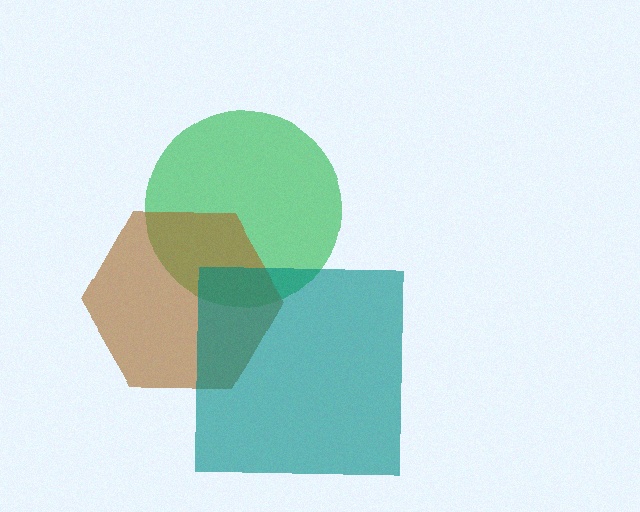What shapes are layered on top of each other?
The layered shapes are: a green circle, a brown hexagon, a teal square.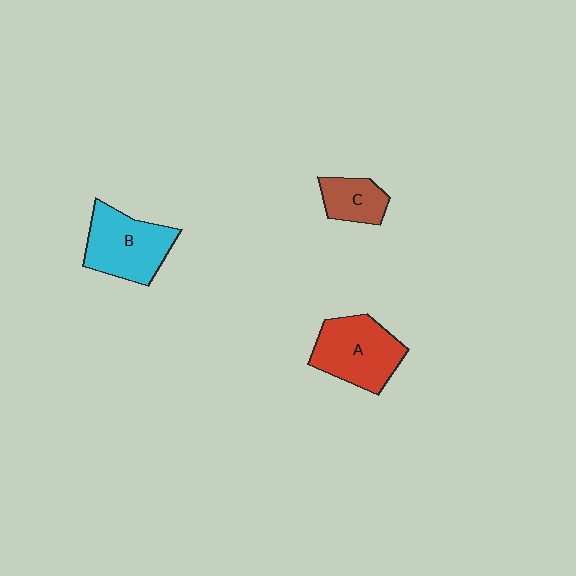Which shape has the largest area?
Shape A (red).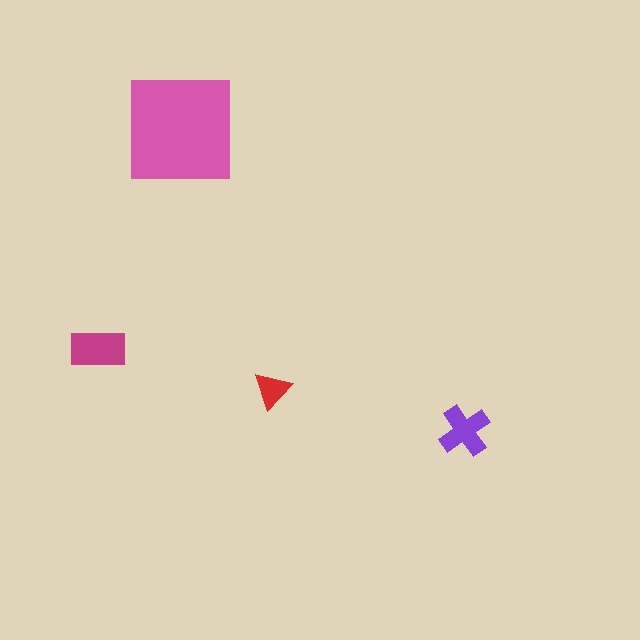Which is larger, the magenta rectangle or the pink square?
The pink square.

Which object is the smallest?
The red triangle.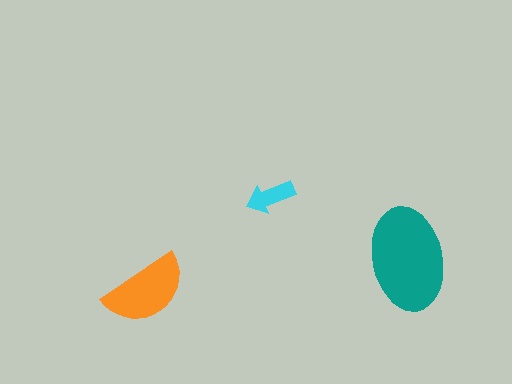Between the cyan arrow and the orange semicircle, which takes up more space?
The orange semicircle.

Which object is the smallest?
The cyan arrow.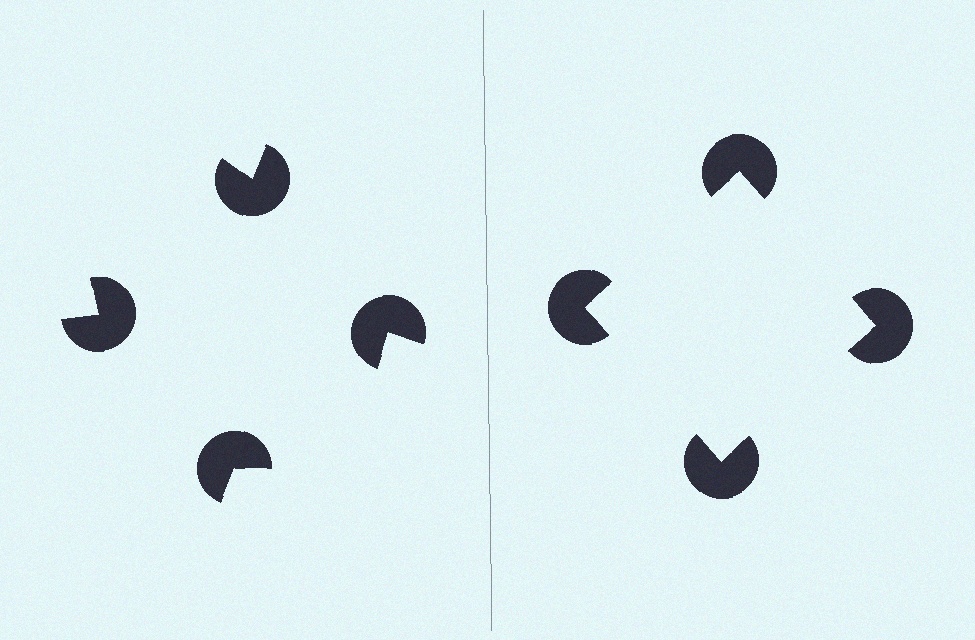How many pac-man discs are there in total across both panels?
8 — 4 on each side.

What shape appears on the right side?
An illusory square.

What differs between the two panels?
The pac-man discs are positioned identically on both sides; only the wedge orientations differ. On the right they align to a square; on the left they are misaligned.